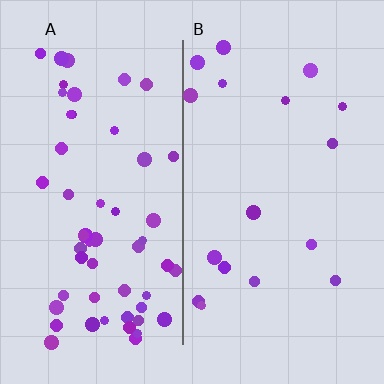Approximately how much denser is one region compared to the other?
Approximately 3.3× — region A over region B.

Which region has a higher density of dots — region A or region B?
A (the left).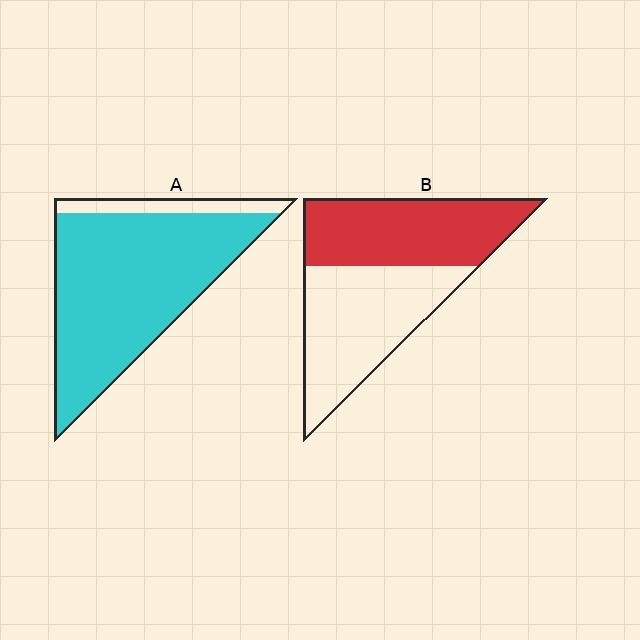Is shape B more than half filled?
Roughly half.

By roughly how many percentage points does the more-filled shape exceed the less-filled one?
By roughly 40 percentage points (A over B).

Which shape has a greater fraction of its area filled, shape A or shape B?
Shape A.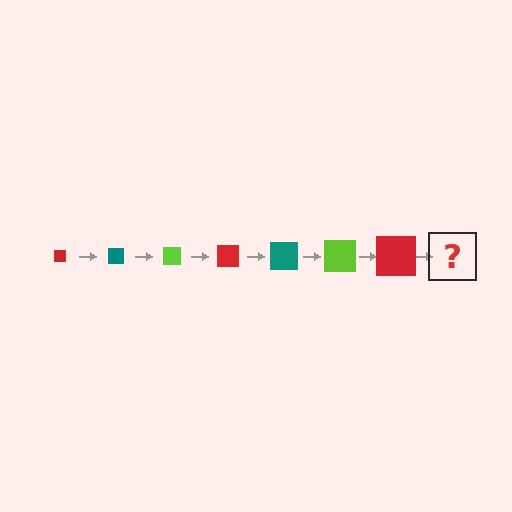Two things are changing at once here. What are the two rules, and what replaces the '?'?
The two rules are that the square grows larger each step and the color cycles through red, teal, and lime. The '?' should be a teal square, larger than the previous one.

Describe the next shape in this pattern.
It should be a teal square, larger than the previous one.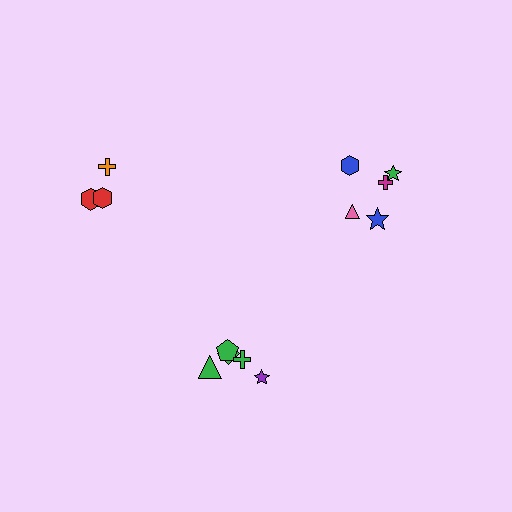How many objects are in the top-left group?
There are 3 objects.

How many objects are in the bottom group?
There are 5 objects.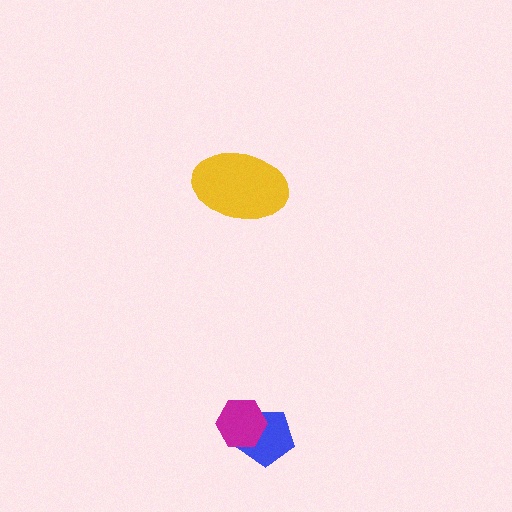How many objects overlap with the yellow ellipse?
0 objects overlap with the yellow ellipse.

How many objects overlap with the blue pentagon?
1 object overlaps with the blue pentagon.